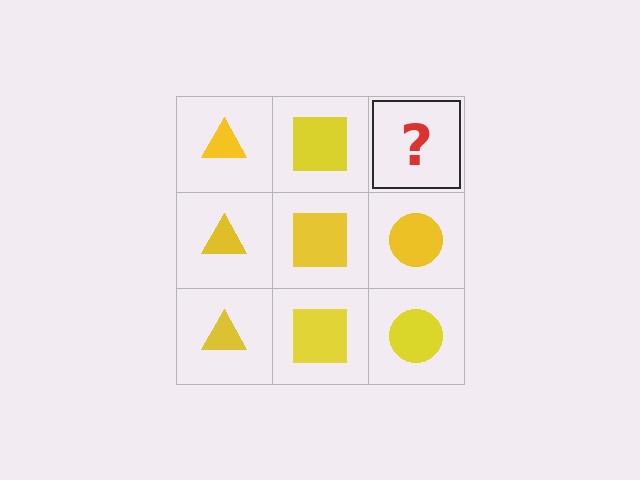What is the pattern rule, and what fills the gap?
The rule is that each column has a consistent shape. The gap should be filled with a yellow circle.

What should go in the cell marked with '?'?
The missing cell should contain a yellow circle.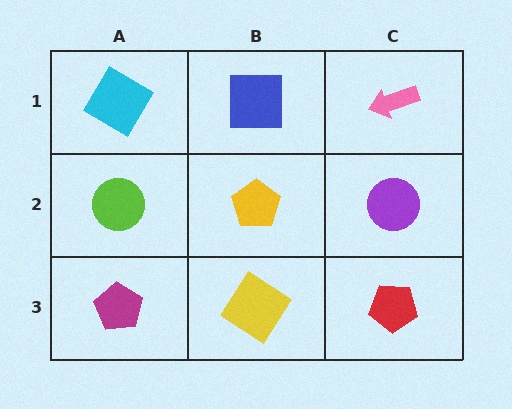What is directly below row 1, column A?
A lime circle.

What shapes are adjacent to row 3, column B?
A yellow pentagon (row 2, column B), a magenta pentagon (row 3, column A), a red pentagon (row 3, column C).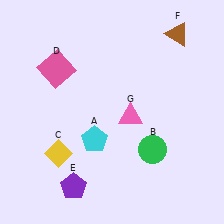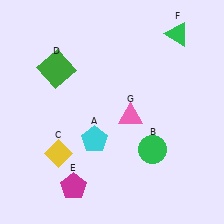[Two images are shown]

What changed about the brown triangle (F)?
In Image 1, F is brown. In Image 2, it changed to green.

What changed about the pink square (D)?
In Image 1, D is pink. In Image 2, it changed to green.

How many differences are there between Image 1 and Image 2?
There are 3 differences between the two images.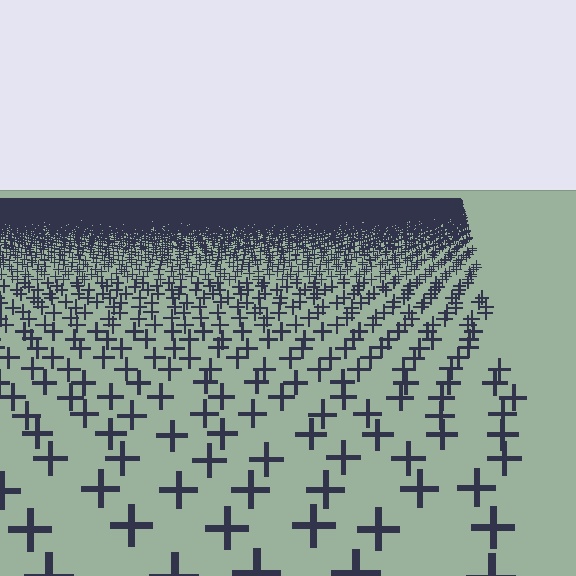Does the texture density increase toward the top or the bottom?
Density increases toward the top.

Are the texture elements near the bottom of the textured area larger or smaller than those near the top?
Larger. Near the bottom, elements are closer to the viewer and appear at a bigger on-screen size.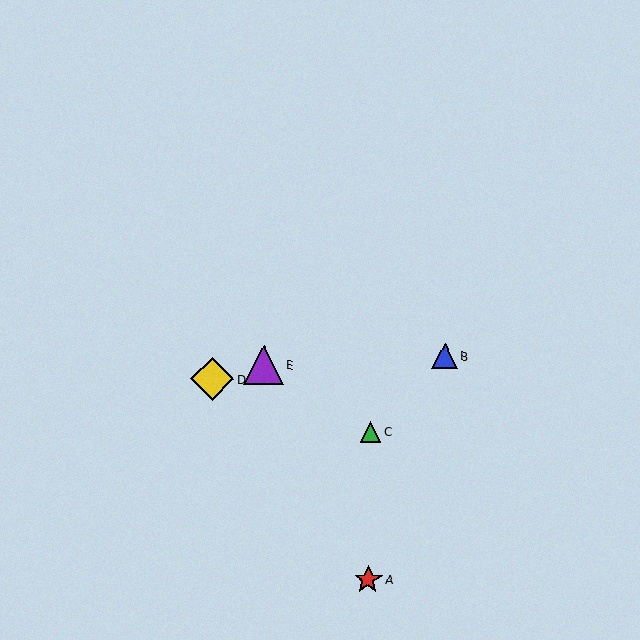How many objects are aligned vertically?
2 objects (A, C) are aligned vertically.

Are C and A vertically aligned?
Yes, both are at x≈371.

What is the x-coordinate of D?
Object D is at x≈212.